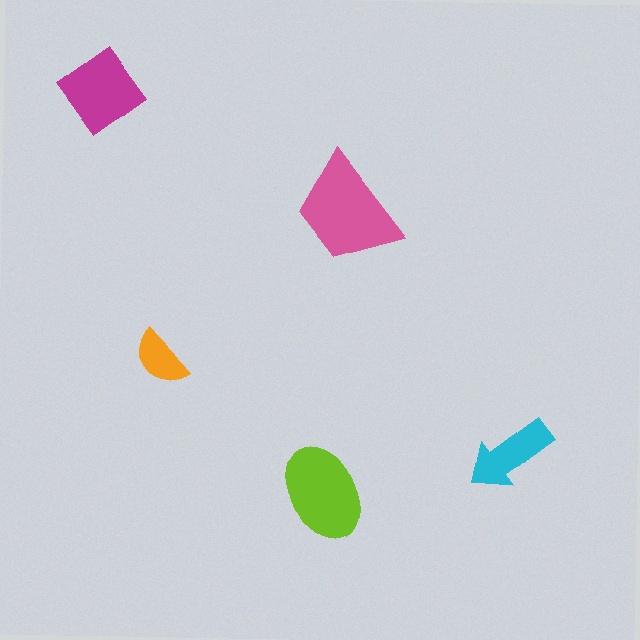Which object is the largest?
The pink trapezoid.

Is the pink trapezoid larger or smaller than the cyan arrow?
Larger.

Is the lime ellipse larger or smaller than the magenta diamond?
Larger.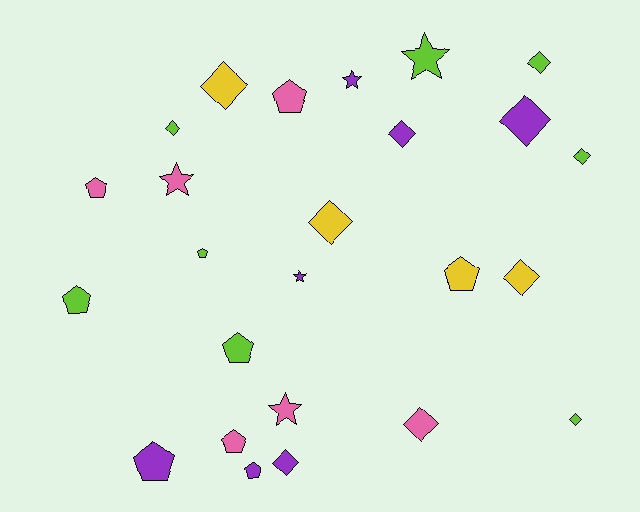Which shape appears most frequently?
Diamond, with 11 objects.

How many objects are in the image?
There are 25 objects.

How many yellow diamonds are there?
There are 3 yellow diamonds.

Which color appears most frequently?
Lime, with 8 objects.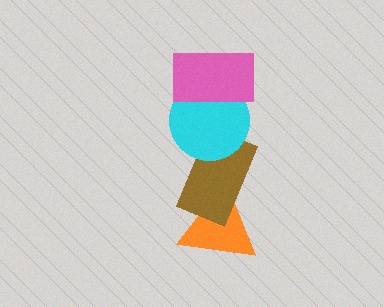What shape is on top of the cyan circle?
The pink rectangle is on top of the cyan circle.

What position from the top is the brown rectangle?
The brown rectangle is 3rd from the top.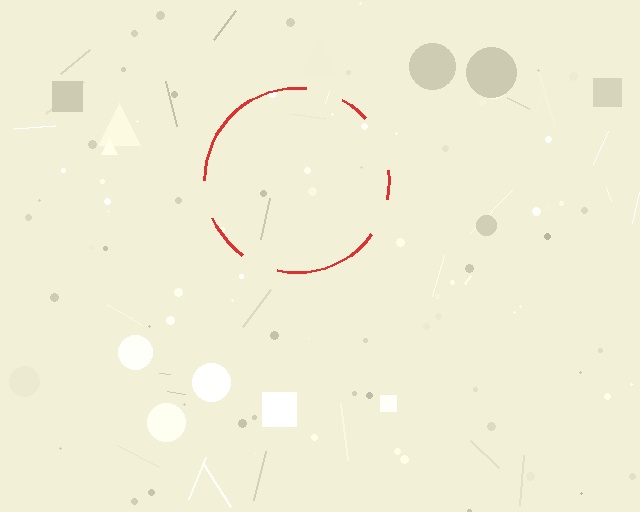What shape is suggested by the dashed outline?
The dashed outline suggests a circle.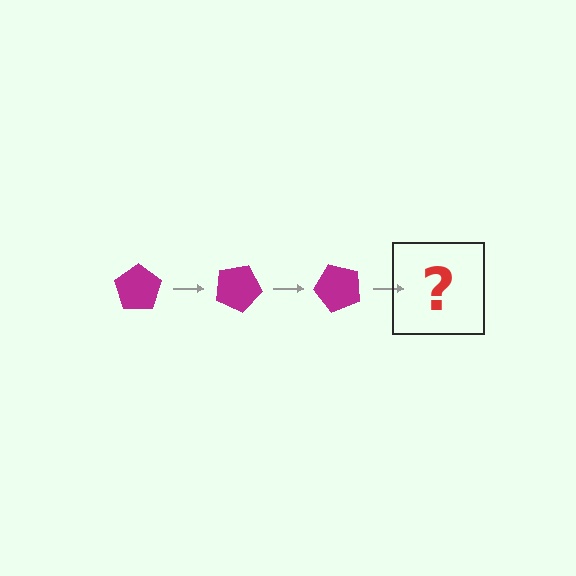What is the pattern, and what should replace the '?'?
The pattern is that the pentagon rotates 25 degrees each step. The '?' should be a magenta pentagon rotated 75 degrees.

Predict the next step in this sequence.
The next step is a magenta pentagon rotated 75 degrees.